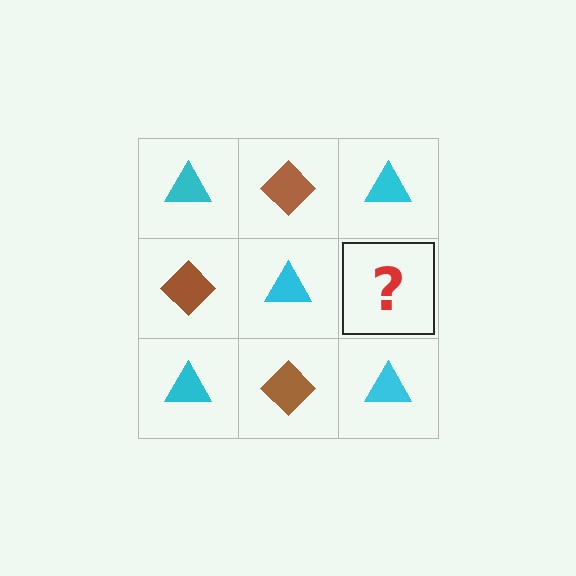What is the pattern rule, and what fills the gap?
The rule is that it alternates cyan triangle and brown diamond in a checkerboard pattern. The gap should be filled with a brown diamond.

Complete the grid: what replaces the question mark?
The question mark should be replaced with a brown diamond.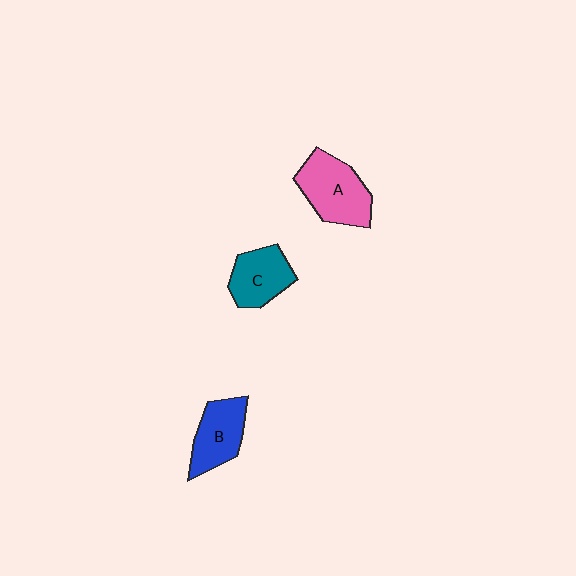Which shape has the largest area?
Shape A (pink).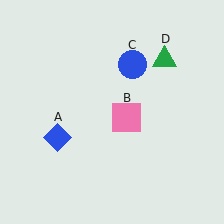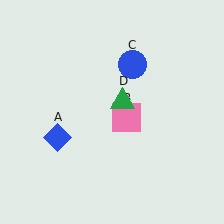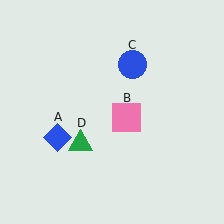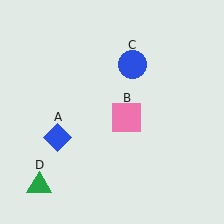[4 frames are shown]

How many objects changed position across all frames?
1 object changed position: green triangle (object D).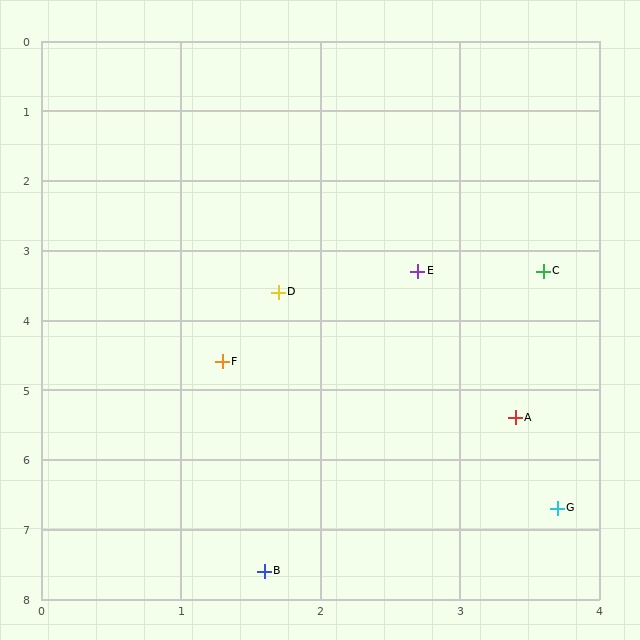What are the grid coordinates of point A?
Point A is at approximately (3.4, 5.4).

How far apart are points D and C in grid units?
Points D and C are about 1.9 grid units apart.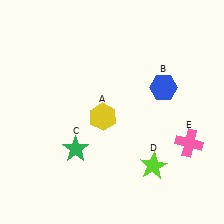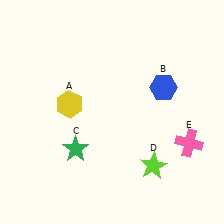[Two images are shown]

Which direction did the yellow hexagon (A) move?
The yellow hexagon (A) moved left.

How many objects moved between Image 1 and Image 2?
1 object moved between the two images.